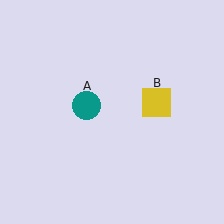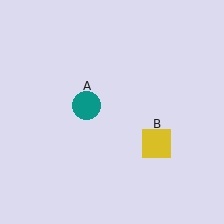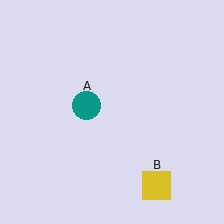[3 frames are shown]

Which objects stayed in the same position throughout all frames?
Teal circle (object A) remained stationary.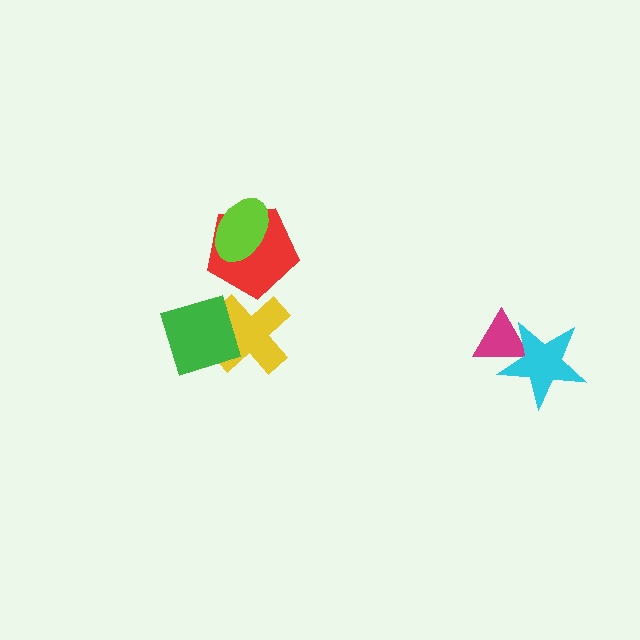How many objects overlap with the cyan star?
1 object overlaps with the cyan star.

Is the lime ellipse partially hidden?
No, no other shape covers it.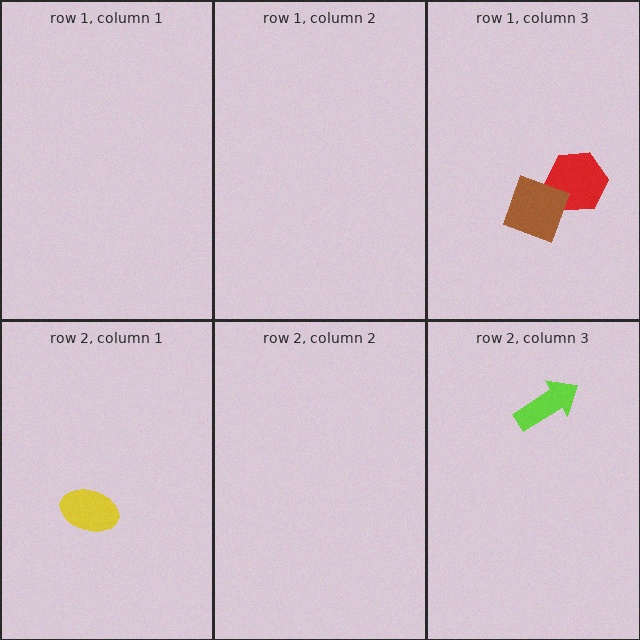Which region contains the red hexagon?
The row 1, column 3 region.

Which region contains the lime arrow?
The row 2, column 3 region.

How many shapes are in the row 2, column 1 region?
1.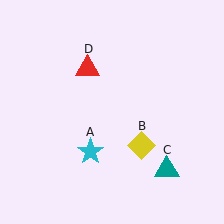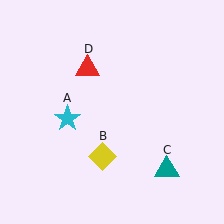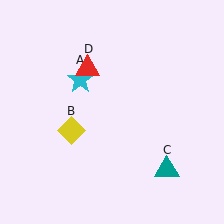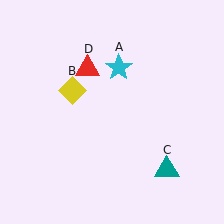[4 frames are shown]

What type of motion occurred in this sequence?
The cyan star (object A), yellow diamond (object B) rotated clockwise around the center of the scene.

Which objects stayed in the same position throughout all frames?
Teal triangle (object C) and red triangle (object D) remained stationary.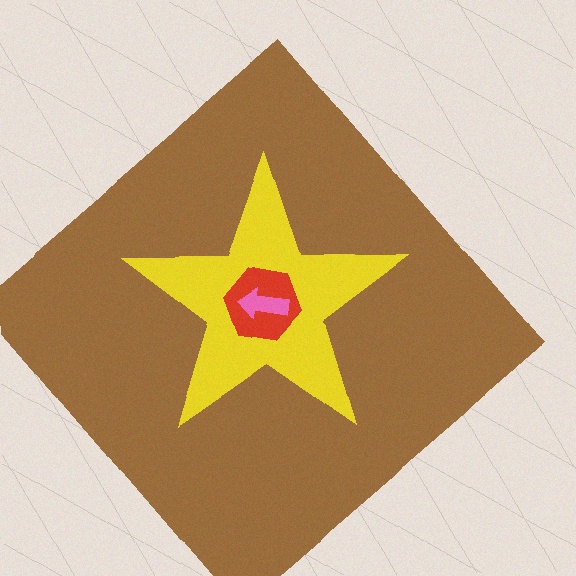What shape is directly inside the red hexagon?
The pink arrow.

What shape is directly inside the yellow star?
The red hexagon.